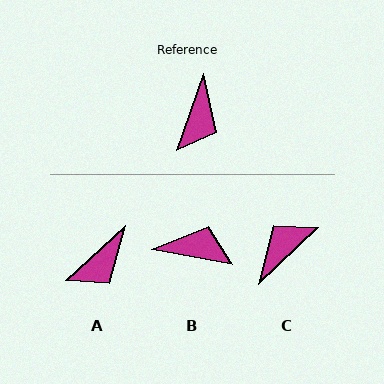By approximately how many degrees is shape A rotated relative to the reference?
Approximately 28 degrees clockwise.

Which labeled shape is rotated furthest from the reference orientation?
C, about 153 degrees away.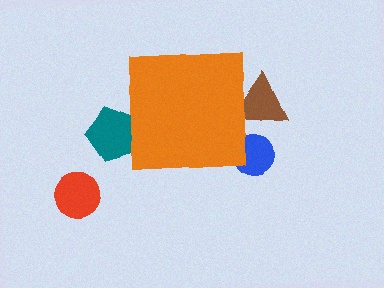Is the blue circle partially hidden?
Yes, the blue circle is partially hidden behind the orange square.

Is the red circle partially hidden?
No, the red circle is fully visible.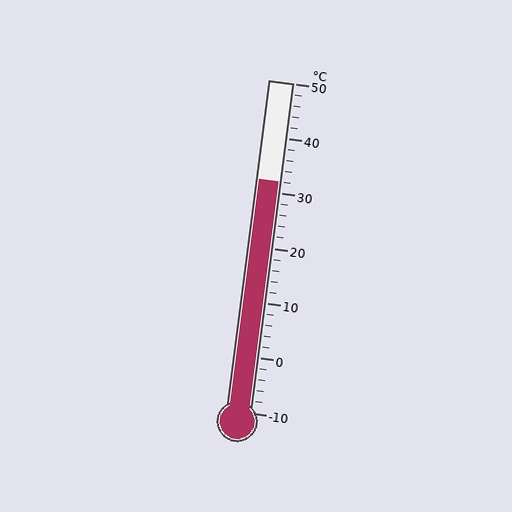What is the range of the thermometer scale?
The thermometer scale ranges from -10°C to 50°C.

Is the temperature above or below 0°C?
The temperature is above 0°C.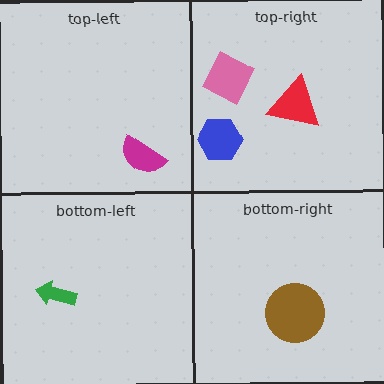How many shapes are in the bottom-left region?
1.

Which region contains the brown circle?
The bottom-right region.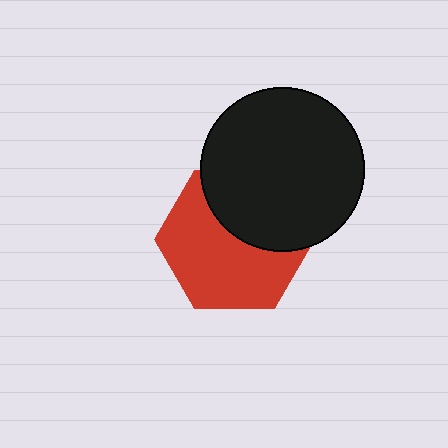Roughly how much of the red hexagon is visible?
About half of it is visible (roughly 61%).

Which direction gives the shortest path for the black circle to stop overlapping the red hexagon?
Moving up gives the shortest separation.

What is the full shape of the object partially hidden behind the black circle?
The partially hidden object is a red hexagon.